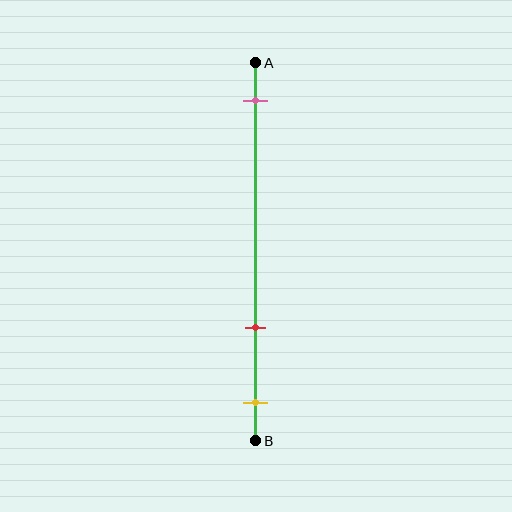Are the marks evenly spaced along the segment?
No, the marks are not evenly spaced.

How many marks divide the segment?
There are 3 marks dividing the segment.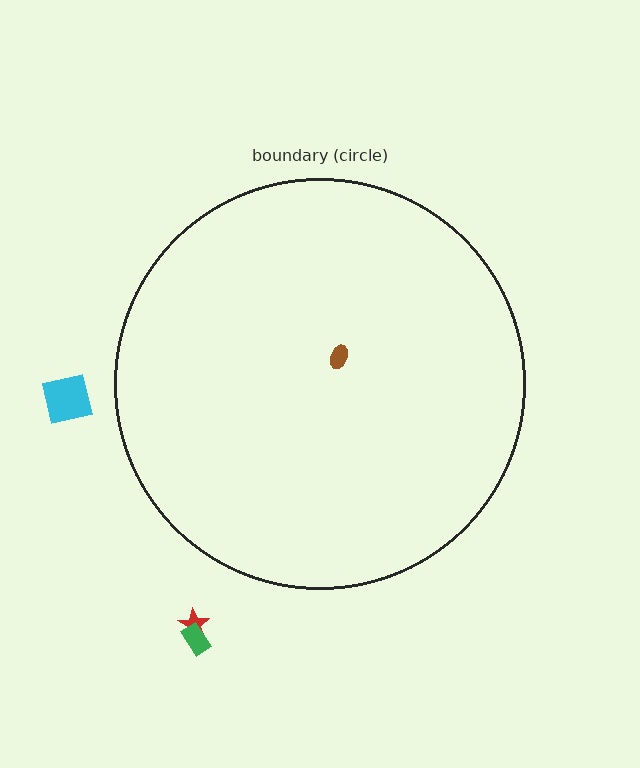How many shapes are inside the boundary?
1 inside, 3 outside.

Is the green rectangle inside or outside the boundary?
Outside.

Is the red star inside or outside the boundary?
Outside.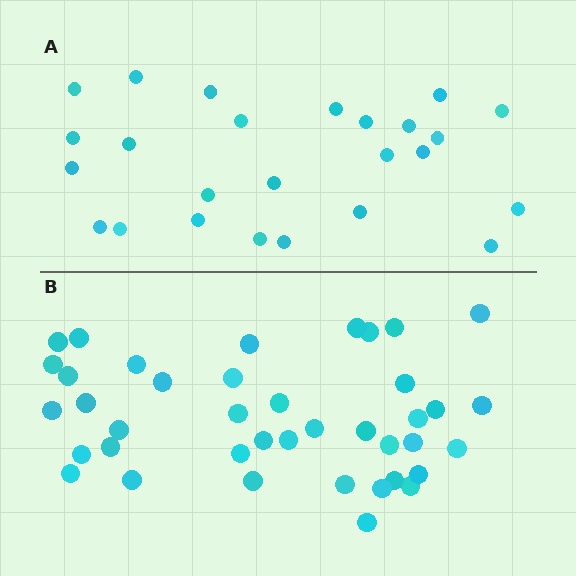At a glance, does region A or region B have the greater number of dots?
Region B (the bottom region) has more dots.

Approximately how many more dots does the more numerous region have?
Region B has approximately 15 more dots than region A.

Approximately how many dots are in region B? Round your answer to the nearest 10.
About 40 dots.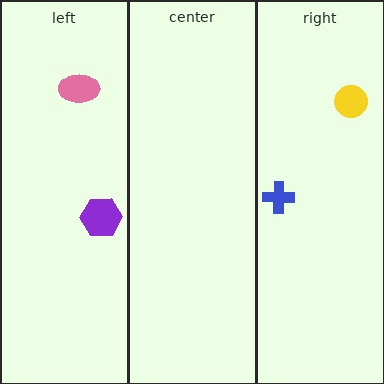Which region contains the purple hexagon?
The left region.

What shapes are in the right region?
The yellow circle, the blue cross.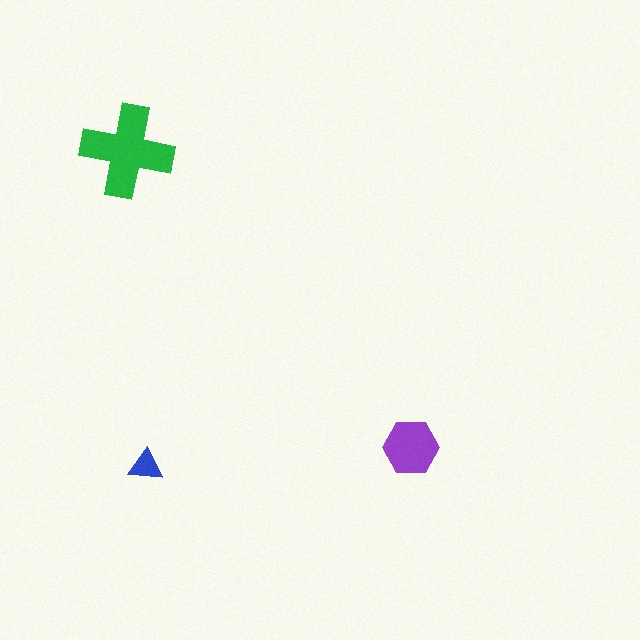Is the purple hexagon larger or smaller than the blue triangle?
Larger.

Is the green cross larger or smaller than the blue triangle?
Larger.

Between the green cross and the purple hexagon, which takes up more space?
The green cross.